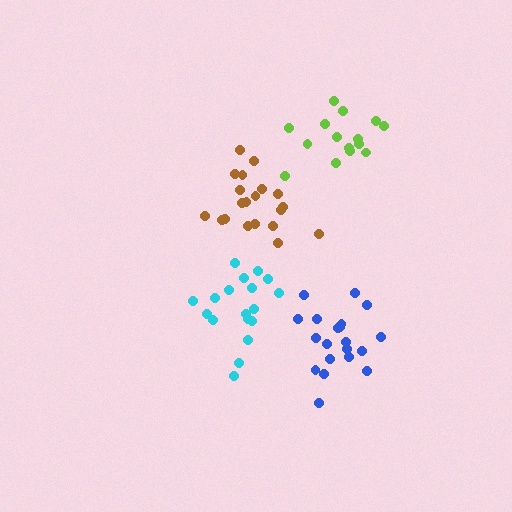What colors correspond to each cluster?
The clusters are colored: cyan, brown, blue, lime.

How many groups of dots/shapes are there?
There are 4 groups.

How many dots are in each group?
Group 1: 18 dots, Group 2: 20 dots, Group 3: 21 dots, Group 4: 15 dots (74 total).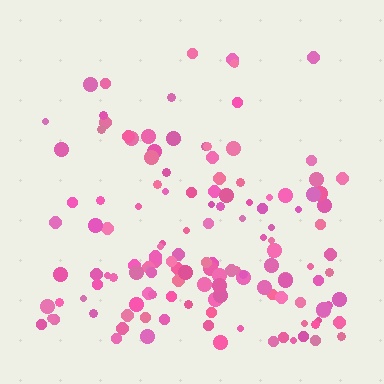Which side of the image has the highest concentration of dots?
The bottom.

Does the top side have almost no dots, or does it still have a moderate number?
Still a moderate number, just noticeably fewer than the bottom.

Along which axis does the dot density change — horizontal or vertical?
Vertical.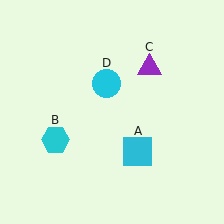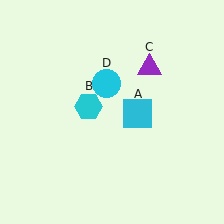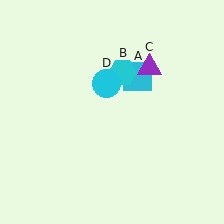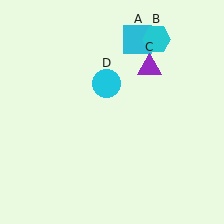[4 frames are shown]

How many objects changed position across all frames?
2 objects changed position: cyan square (object A), cyan hexagon (object B).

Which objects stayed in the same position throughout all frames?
Purple triangle (object C) and cyan circle (object D) remained stationary.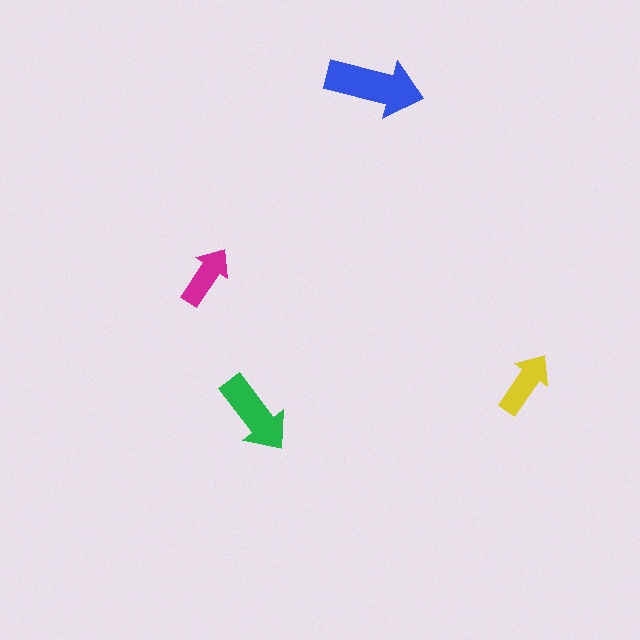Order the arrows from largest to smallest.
the blue one, the green one, the yellow one, the magenta one.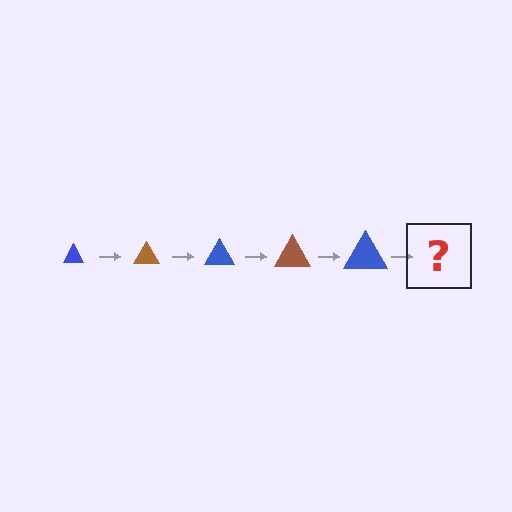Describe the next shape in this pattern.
It should be a brown triangle, larger than the previous one.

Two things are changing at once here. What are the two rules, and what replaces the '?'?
The two rules are that the triangle grows larger each step and the color cycles through blue and brown. The '?' should be a brown triangle, larger than the previous one.